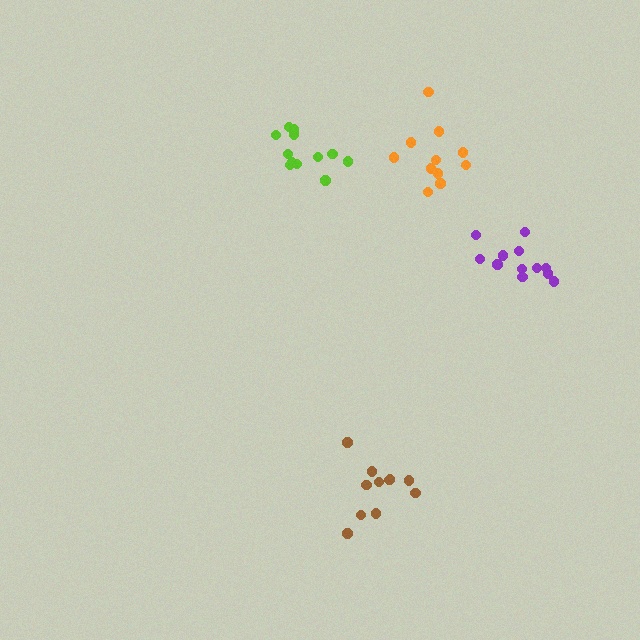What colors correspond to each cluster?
The clusters are colored: purple, orange, brown, lime.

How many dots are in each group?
Group 1: 12 dots, Group 2: 11 dots, Group 3: 11 dots, Group 4: 13 dots (47 total).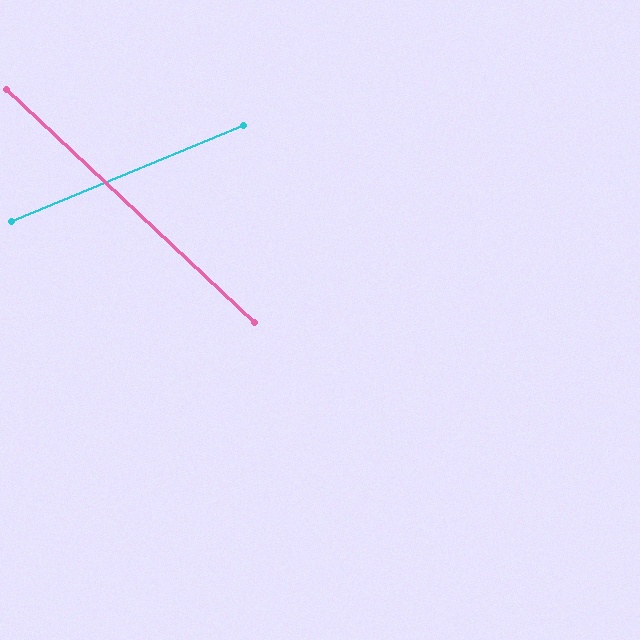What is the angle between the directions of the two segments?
Approximately 66 degrees.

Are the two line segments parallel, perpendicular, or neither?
Neither parallel nor perpendicular — they differ by about 66°.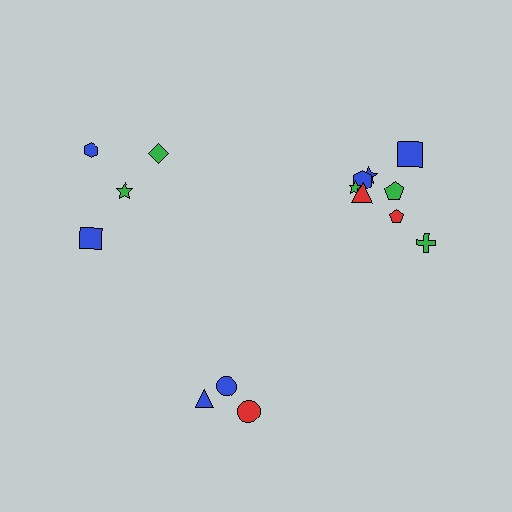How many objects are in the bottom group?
There are 3 objects.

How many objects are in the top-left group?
There are 4 objects.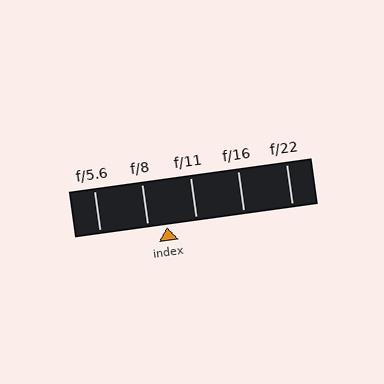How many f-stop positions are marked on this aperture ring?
There are 5 f-stop positions marked.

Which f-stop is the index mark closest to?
The index mark is closest to f/8.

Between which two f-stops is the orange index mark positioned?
The index mark is between f/8 and f/11.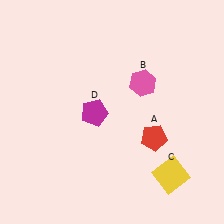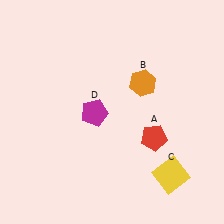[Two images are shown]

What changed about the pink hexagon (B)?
In Image 1, B is pink. In Image 2, it changed to orange.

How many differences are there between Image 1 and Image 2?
There is 1 difference between the two images.